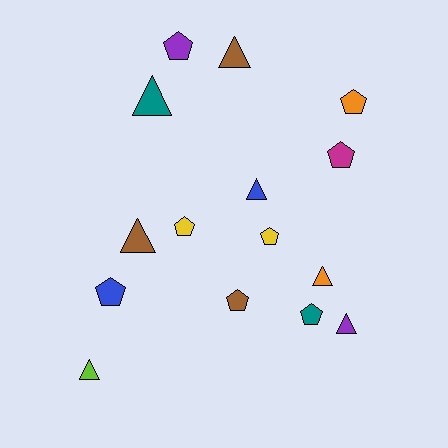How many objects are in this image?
There are 15 objects.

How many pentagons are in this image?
There are 8 pentagons.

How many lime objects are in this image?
There is 1 lime object.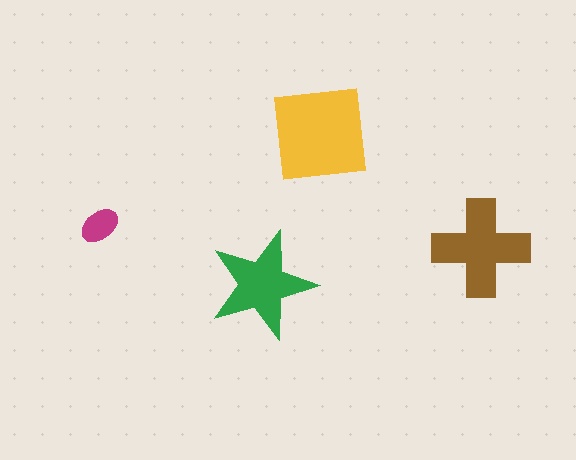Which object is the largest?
The yellow square.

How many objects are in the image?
There are 4 objects in the image.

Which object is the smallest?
The magenta ellipse.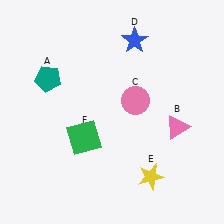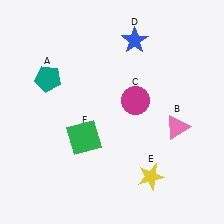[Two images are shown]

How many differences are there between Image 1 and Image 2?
There is 1 difference between the two images.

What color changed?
The circle (C) changed from pink in Image 1 to magenta in Image 2.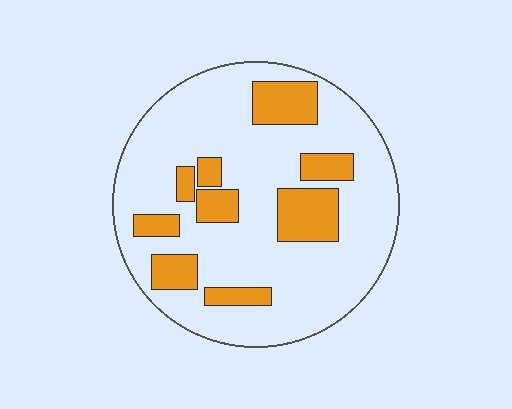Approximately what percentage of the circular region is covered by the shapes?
Approximately 25%.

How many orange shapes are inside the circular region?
9.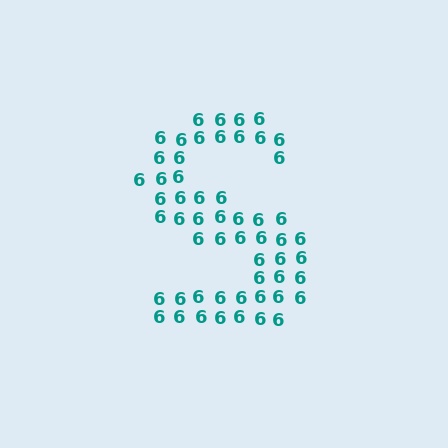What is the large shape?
The large shape is the letter S.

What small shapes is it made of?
It is made of small digit 6's.